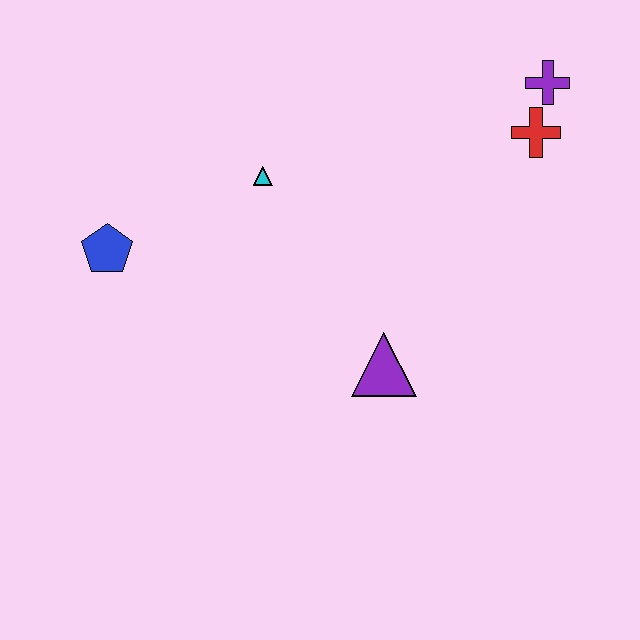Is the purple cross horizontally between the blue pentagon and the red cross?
No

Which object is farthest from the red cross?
The blue pentagon is farthest from the red cross.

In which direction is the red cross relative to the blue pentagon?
The red cross is to the right of the blue pentagon.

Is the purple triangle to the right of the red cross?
No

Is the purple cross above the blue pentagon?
Yes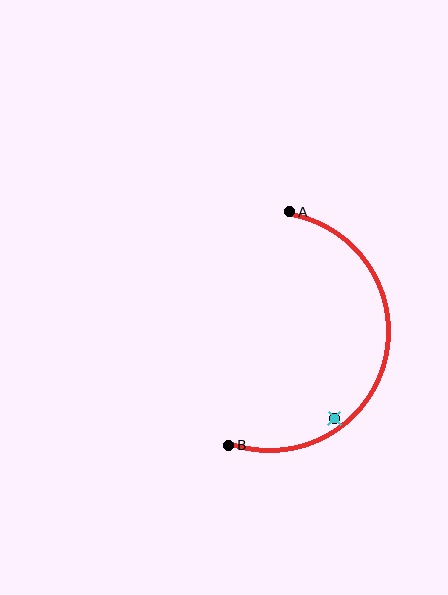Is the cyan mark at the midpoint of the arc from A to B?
No — the cyan mark does not lie on the arc at all. It sits slightly inside the curve.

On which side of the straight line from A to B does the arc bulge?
The arc bulges to the right of the straight line connecting A and B.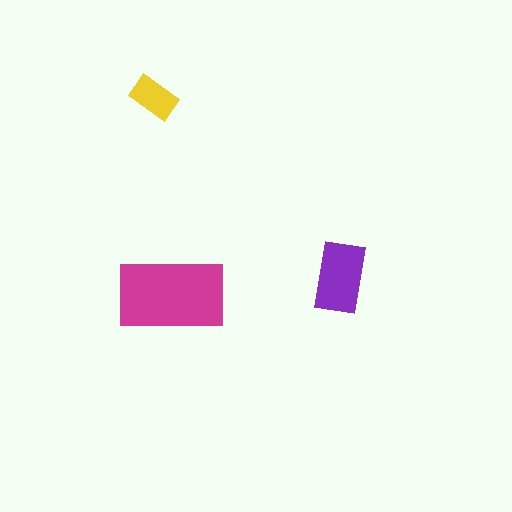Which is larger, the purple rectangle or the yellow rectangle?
The purple one.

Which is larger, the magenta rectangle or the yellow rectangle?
The magenta one.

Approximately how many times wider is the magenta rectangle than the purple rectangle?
About 1.5 times wider.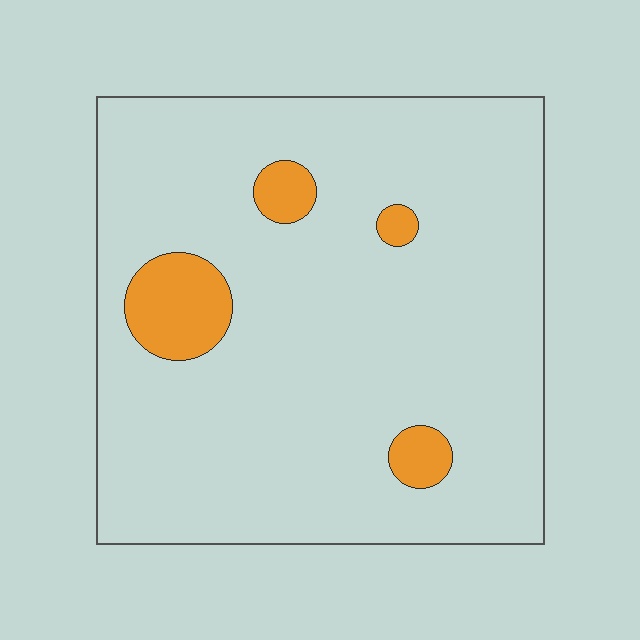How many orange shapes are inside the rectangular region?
4.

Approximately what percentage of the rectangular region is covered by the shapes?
Approximately 10%.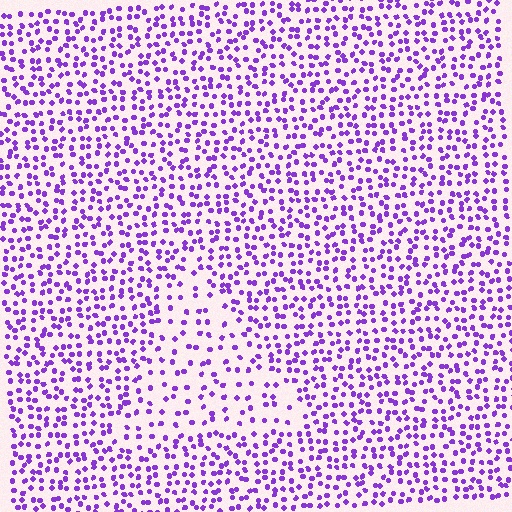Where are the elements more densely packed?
The elements are more densely packed outside the triangle boundary.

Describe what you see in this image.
The image contains small purple elements arranged at two different densities. A triangle-shaped region is visible where the elements are less densely packed than the surrounding area.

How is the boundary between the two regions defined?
The boundary is defined by a change in element density (approximately 2.0x ratio). All elements are the same color, size, and shape.